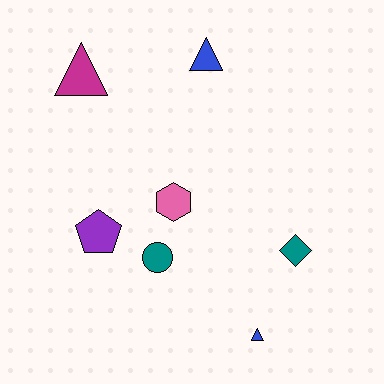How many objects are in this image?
There are 7 objects.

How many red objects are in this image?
There are no red objects.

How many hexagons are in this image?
There is 1 hexagon.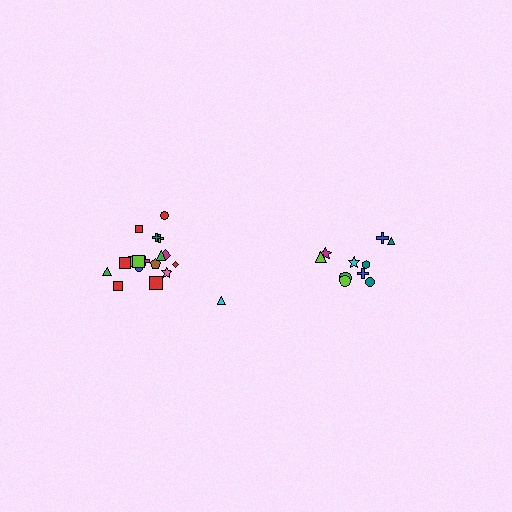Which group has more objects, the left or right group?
The left group.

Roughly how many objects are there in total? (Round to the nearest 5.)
Roughly 30 objects in total.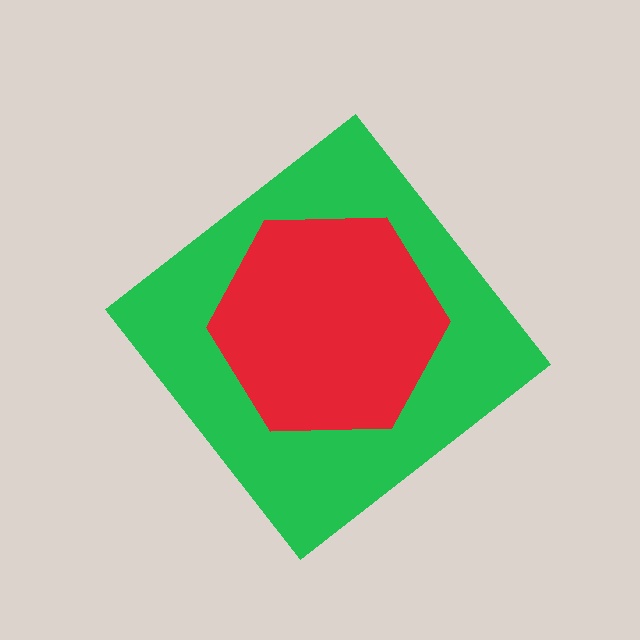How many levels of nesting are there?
2.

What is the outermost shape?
The green diamond.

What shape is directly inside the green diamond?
The red hexagon.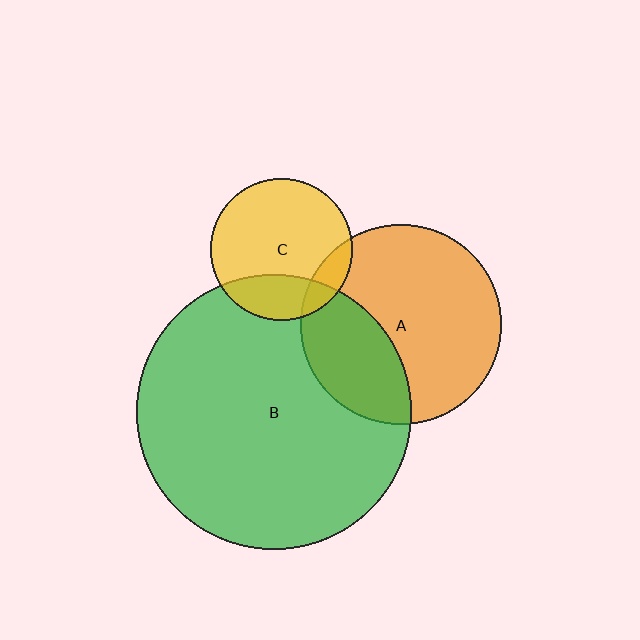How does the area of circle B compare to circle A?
Approximately 1.9 times.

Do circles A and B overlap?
Yes.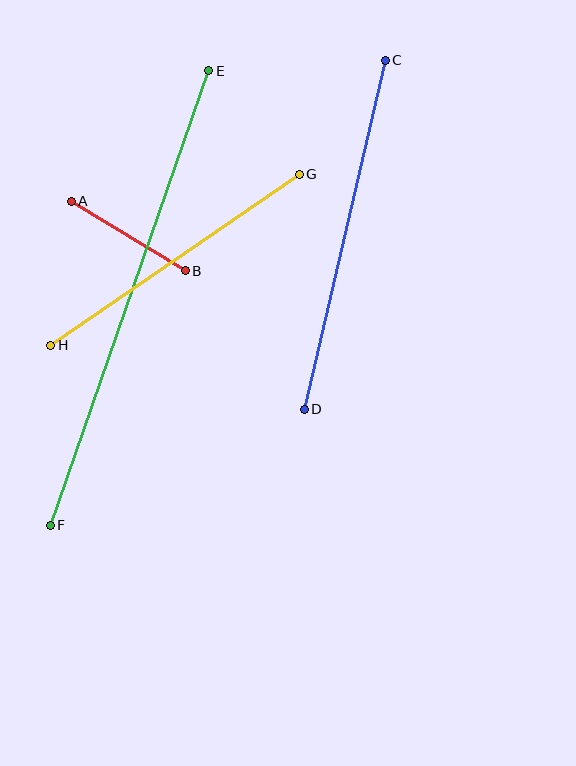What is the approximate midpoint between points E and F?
The midpoint is at approximately (130, 298) pixels.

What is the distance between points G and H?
The distance is approximately 301 pixels.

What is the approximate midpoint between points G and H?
The midpoint is at approximately (175, 260) pixels.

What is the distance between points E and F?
The distance is approximately 481 pixels.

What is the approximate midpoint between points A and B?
The midpoint is at approximately (128, 236) pixels.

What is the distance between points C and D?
The distance is approximately 358 pixels.